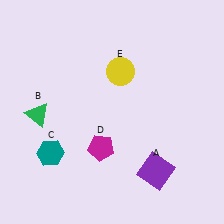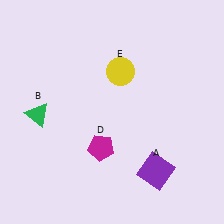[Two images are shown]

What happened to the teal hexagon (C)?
The teal hexagon (C) was removed in Image 2. It was in the bottom-left area of Image 1.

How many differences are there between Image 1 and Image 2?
There is 1 difference between the two images.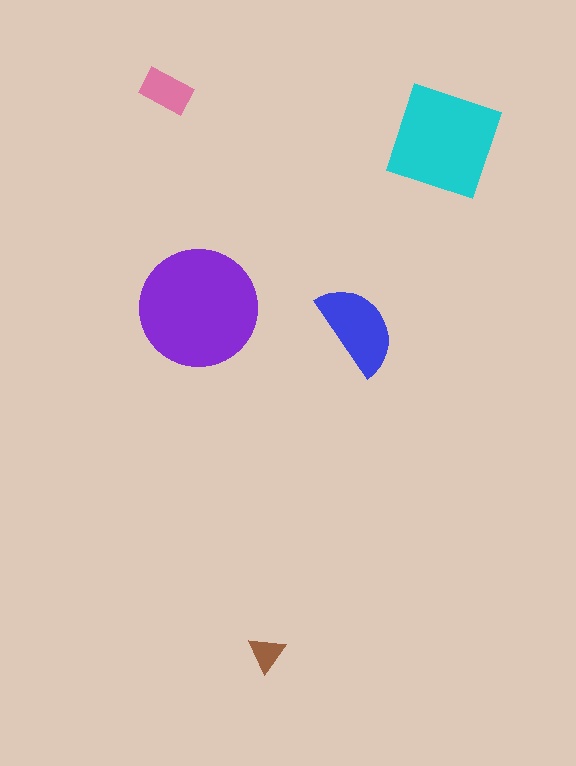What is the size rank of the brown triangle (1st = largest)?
5th.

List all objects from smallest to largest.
The brown triangle, the pink rectangle, the blue semicircle, the cyan diamond, the purple circle.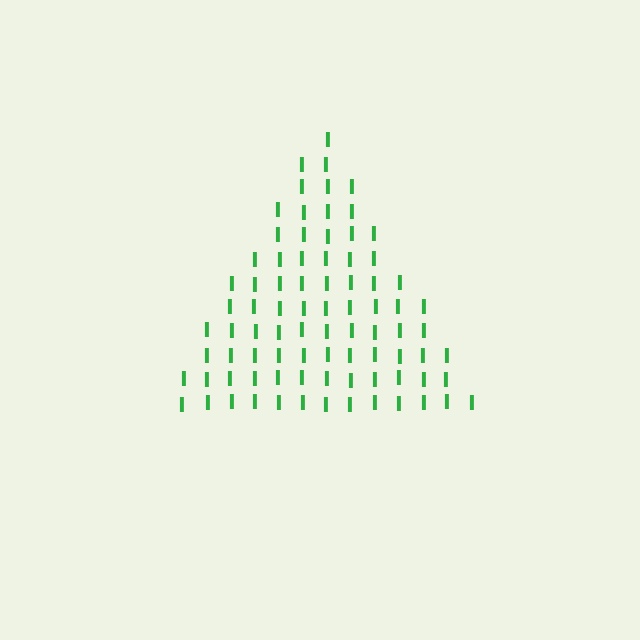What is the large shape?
The large shape is a triangle.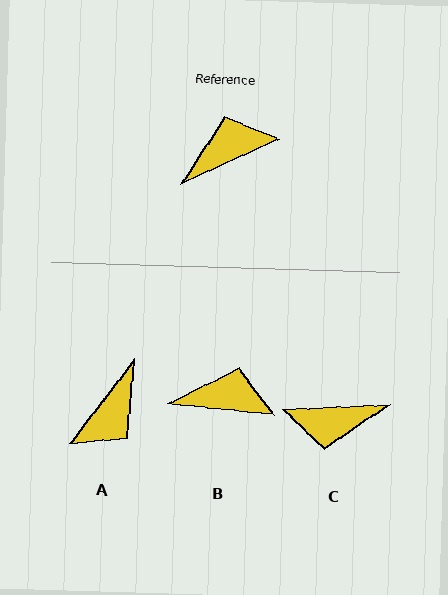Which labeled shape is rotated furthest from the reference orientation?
C, about 158 degrees away.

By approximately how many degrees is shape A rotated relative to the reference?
Approximately 152 degrees clockwise.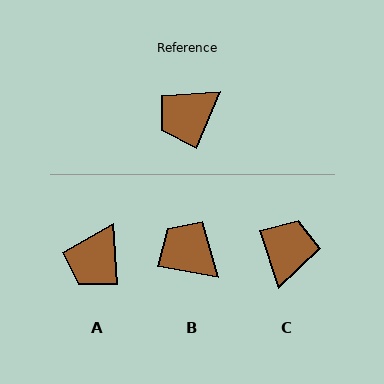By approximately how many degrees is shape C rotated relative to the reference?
Approximately 140 degrees clockwise.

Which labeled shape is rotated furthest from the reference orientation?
C, about 140 degrees away.